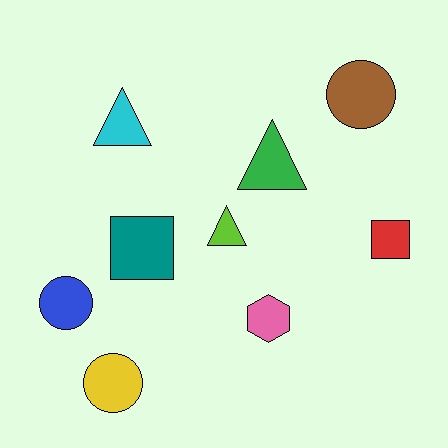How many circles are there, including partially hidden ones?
There are 3 circles.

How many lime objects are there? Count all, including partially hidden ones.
There is 1 lime object.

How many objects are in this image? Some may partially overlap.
There are 9 objects.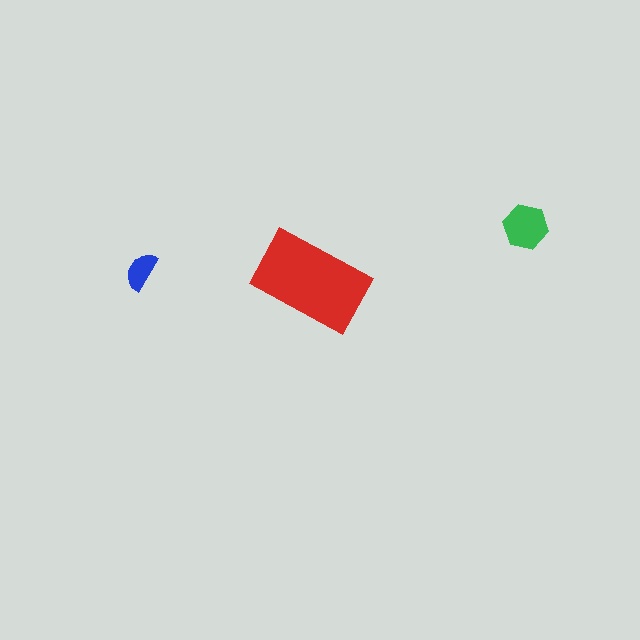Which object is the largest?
The red rectangle.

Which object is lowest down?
The red rectangle is bottommost.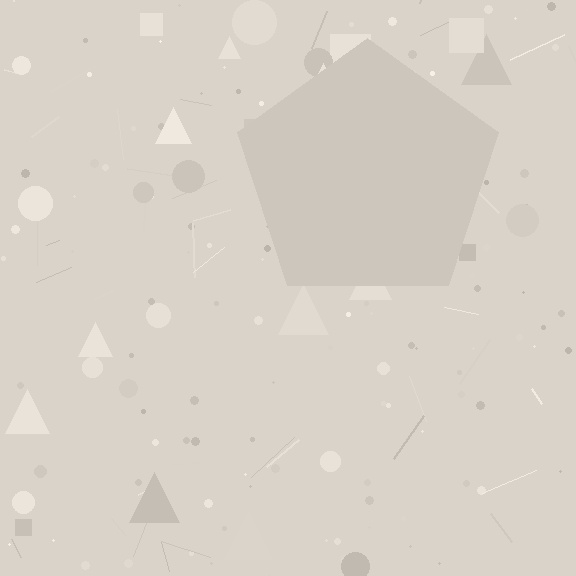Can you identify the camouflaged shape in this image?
The camouflaged shape is a pentagon.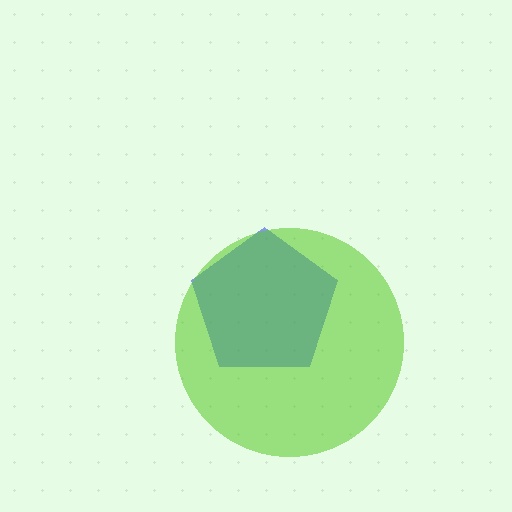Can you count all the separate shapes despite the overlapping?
Yes, there are 2 separate shapes.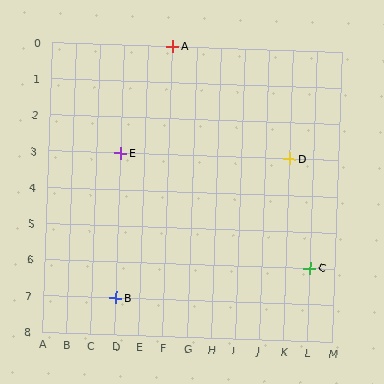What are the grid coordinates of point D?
Point D is at grid coordinates (K, 3).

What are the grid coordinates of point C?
Point C is at grid coordinates (L, 6).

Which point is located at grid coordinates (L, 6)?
Point C is at (L, 6).